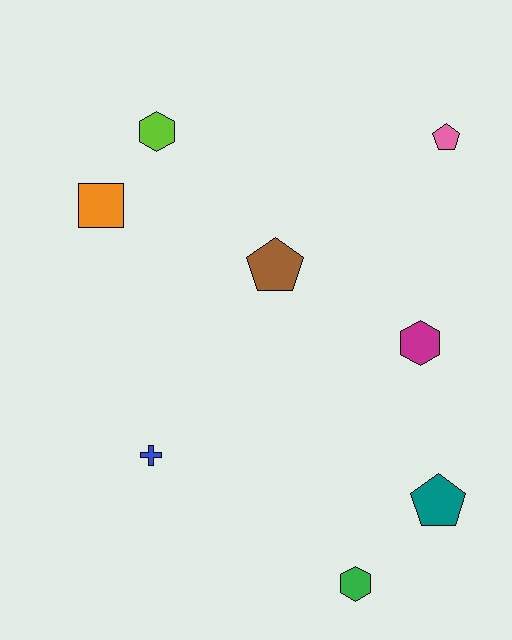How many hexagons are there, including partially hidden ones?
There are 3 hexagons.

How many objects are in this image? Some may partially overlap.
There are 8 objects.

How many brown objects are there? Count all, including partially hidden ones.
There is 1 brown object.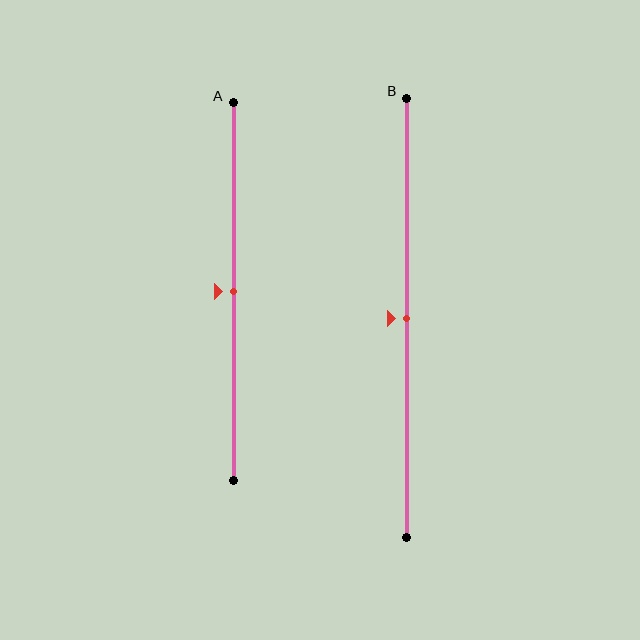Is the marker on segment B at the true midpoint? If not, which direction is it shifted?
Yes, the marker on segment B is at the true midpoint.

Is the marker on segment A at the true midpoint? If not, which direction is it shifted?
Yes, the marker on segment A is at the true midpoint.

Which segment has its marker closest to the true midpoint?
Segment A has its marker closest to the true midpoint.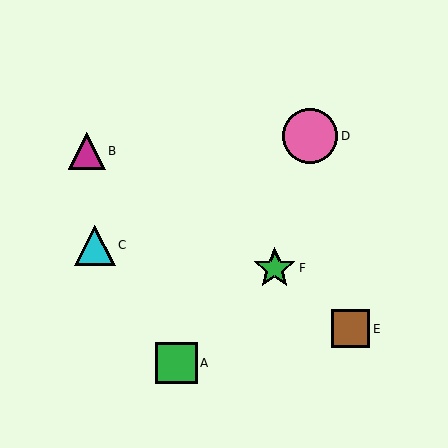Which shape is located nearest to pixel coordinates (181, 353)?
The green square (labeled A) at (177, 363) is nearest to that location.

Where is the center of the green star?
The center of the green star is at (275, 268).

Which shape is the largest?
The pink circle (labeled D) is the largest.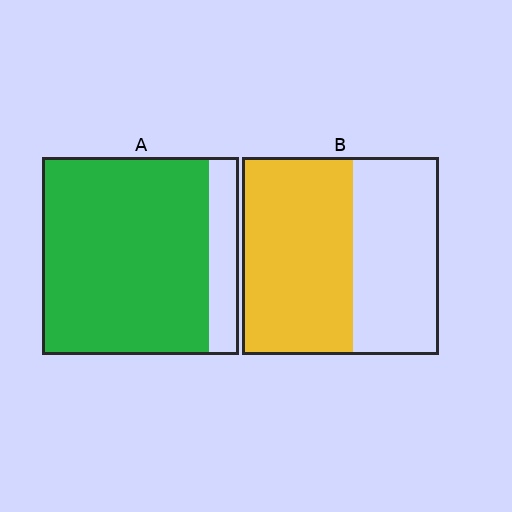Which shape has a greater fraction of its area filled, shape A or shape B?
Shape A.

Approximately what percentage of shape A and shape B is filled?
A is approximately 85% and B is approximately 55%.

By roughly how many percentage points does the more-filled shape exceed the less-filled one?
By roughly 30 percentage points (A over B).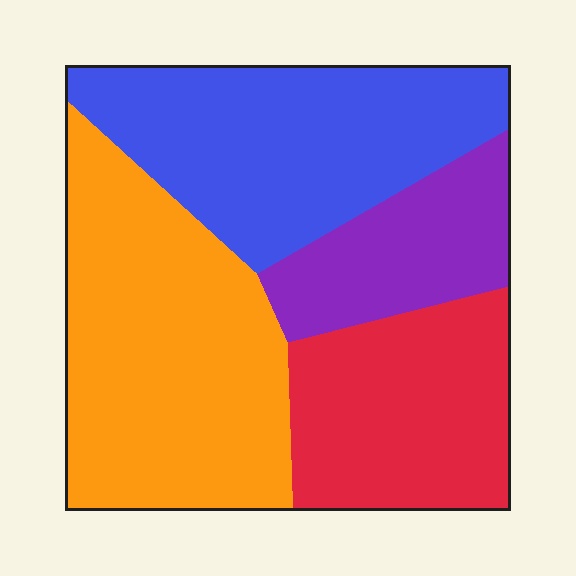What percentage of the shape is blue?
Blue takes up between a sixth and a third of the shape.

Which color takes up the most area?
Orange, at roughly 35%.